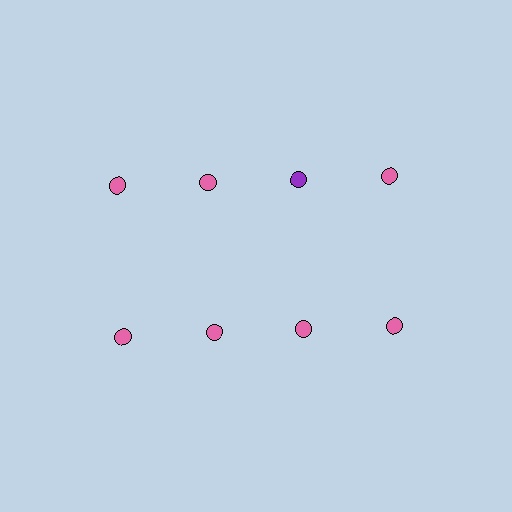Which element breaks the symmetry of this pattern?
The purple circle in the top row, center column breaks the symmetry. All other shapes are pink circles.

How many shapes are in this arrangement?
There are 8 shapes arranged in a grid pattern.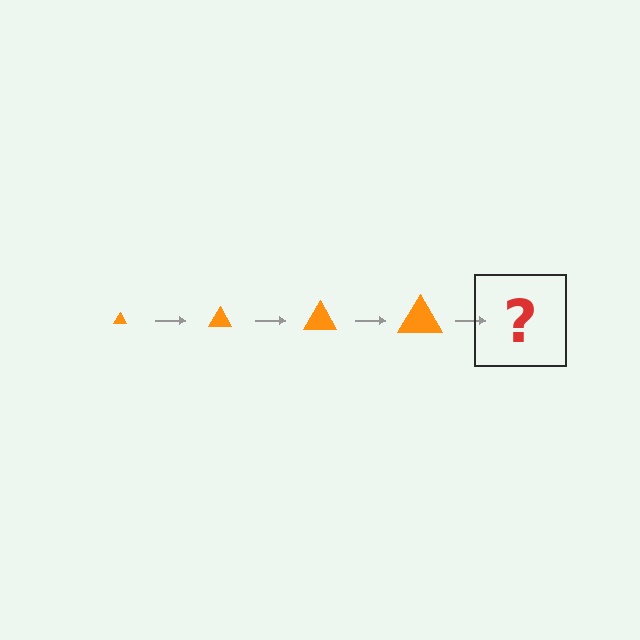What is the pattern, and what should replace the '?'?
The pattern is that the triangle gets progressively larger each step. The '?' should be an orange triangle, larger than the previous one.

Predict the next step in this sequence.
The next step is an orange triangle, larger than the previous one.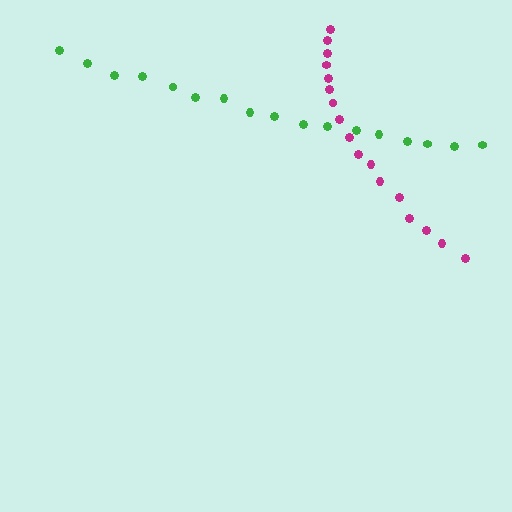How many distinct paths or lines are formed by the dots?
There are 2 distinct paths.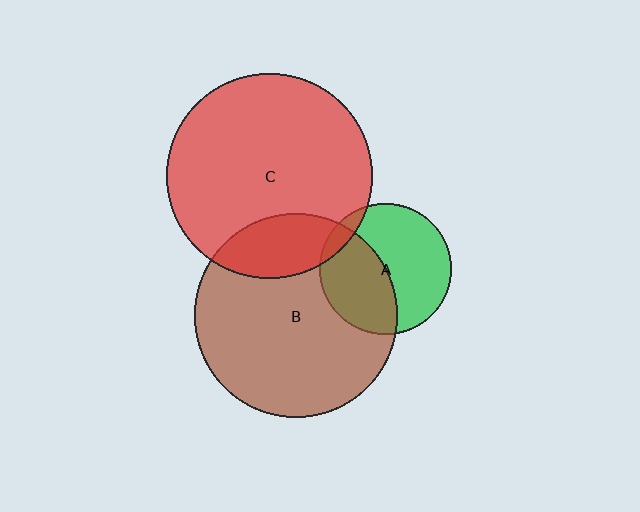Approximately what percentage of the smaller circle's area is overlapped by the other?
Approximately 5%.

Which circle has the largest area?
Circle C (red).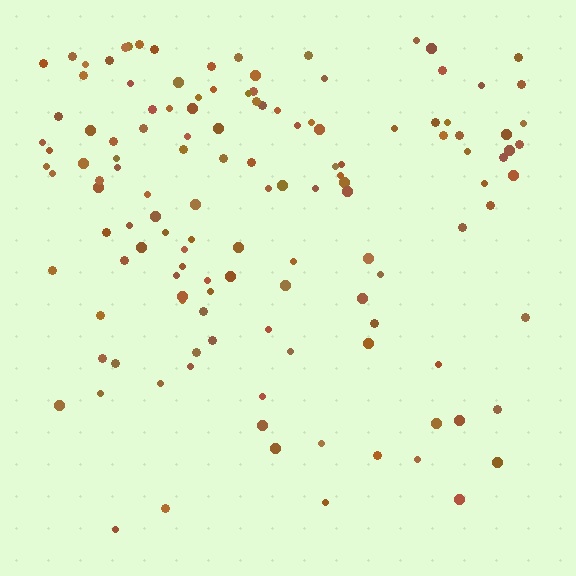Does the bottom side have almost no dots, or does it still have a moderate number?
Still a moderate number, just noticeably fewer than the top.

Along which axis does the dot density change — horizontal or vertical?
Vertical.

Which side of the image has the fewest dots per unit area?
The bottom.